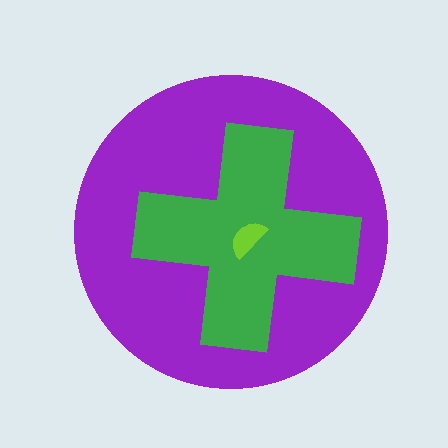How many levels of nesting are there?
3.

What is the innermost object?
The lime semicircle.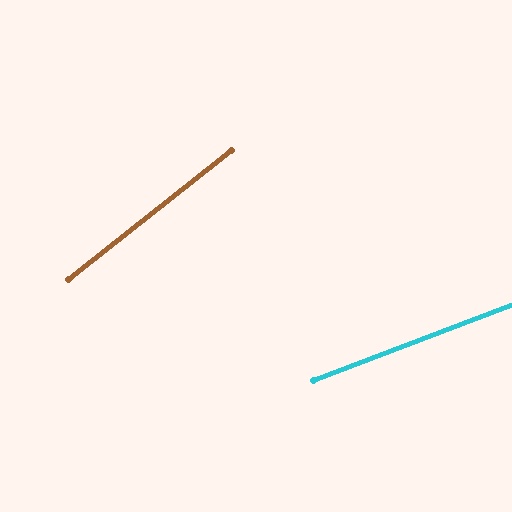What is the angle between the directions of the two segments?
Approximately 17 degrees.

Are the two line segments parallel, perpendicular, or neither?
Neither parallel nor perpendicular — they differ by about 17°.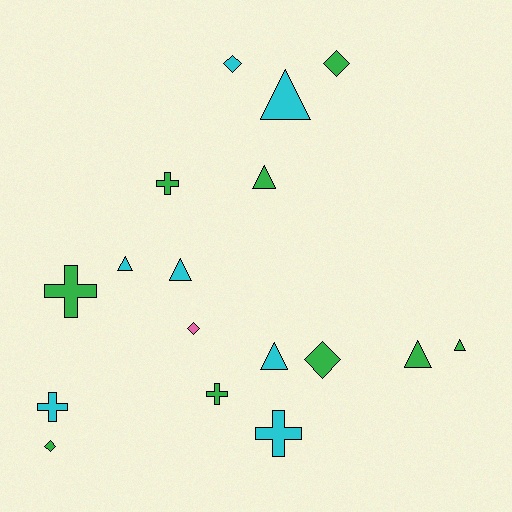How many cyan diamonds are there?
There is 1 cyan diamond.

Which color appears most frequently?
Green, with 9 objects.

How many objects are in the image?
There are 17 objects.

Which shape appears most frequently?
Triangle, with 7 objects.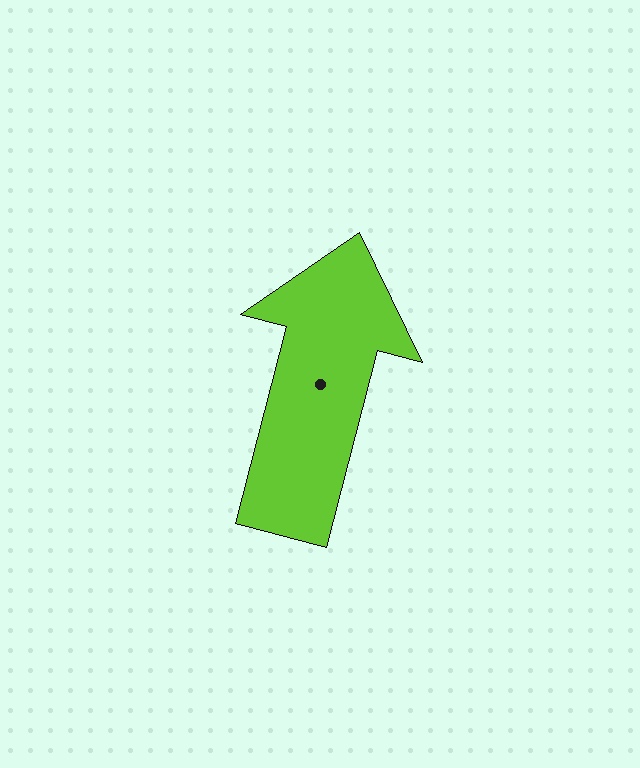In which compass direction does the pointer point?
North.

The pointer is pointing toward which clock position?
Roughly 12 o'clock.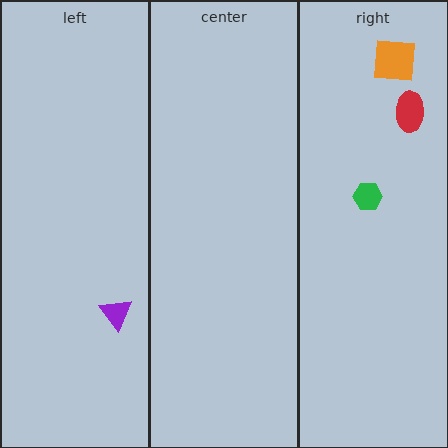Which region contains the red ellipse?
The right region.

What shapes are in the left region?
The purple triangle.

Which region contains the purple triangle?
The left region.